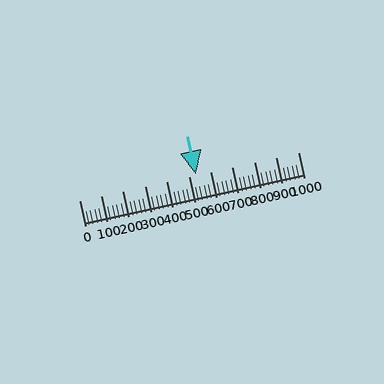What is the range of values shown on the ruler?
The ruler shows values from 0 to 1000.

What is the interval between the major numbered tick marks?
The major tick marks are spaced 100 units apart.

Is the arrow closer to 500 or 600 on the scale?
The arrow is closer to 500.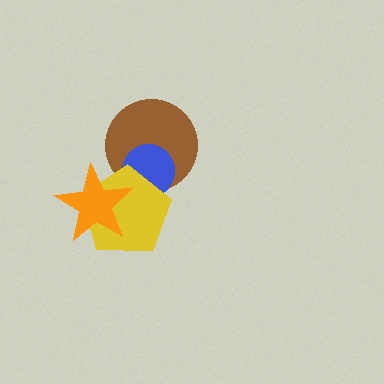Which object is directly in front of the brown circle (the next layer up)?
The blue circle is directly in front of the brown circle.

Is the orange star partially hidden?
No, no other shape covers it.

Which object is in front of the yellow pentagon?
The orange star is in front of the yellow pentagon.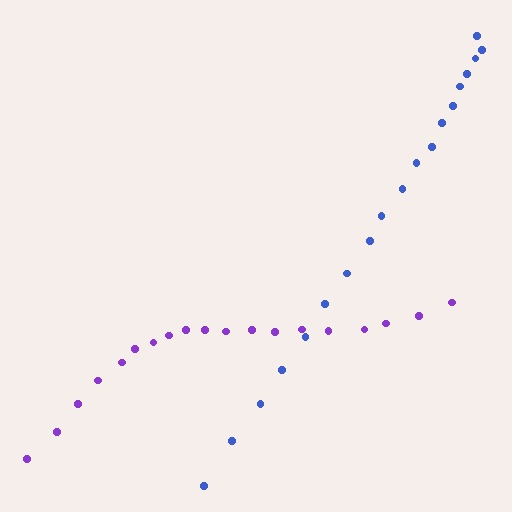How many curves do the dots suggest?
There are 2 distinct paths.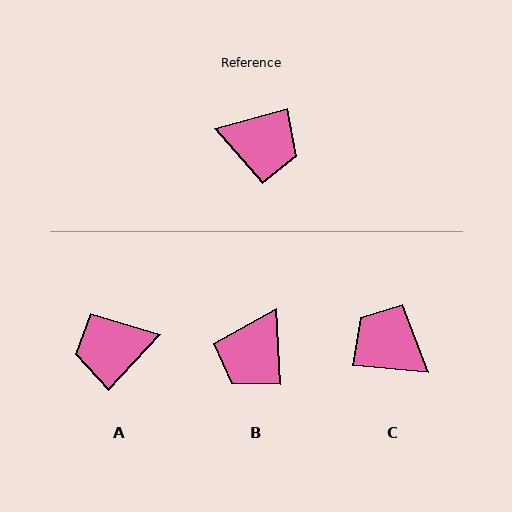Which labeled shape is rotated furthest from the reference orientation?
C, about 160 degrees away.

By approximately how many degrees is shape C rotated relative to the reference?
Approximately 160 degrees counter-clockwise.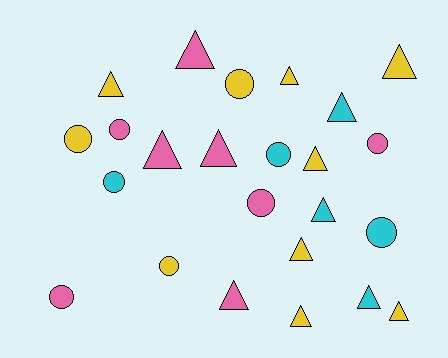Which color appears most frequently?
Yellow, with 10 objects.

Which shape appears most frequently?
Triangle, with 14 objects.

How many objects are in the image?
There are 24 objects.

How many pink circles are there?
There are 4 pink circles.